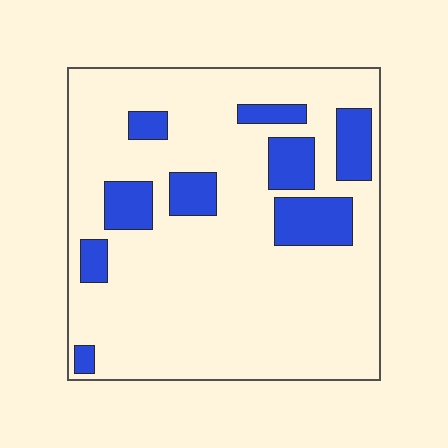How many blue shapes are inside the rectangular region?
9.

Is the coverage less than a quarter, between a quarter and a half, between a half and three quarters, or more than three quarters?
Less than a quarter.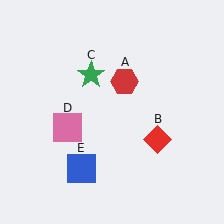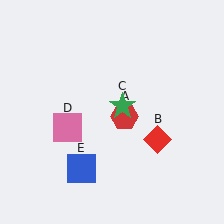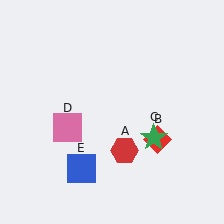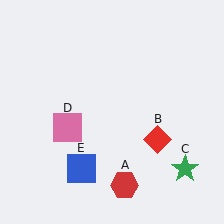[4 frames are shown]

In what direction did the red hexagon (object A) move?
The red hexagon (object A) moved down.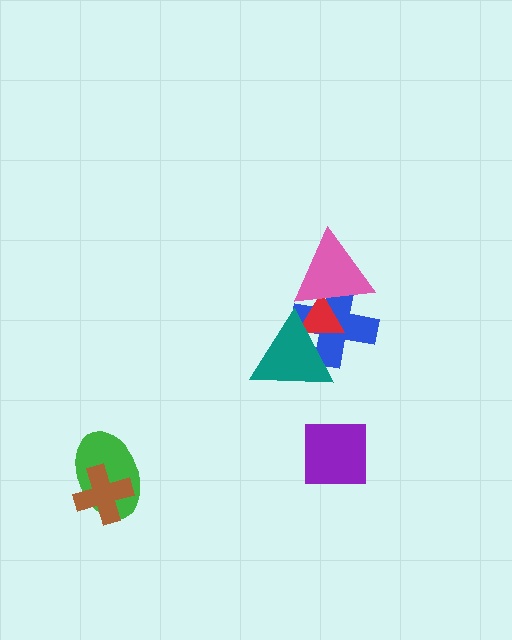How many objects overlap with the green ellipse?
1 object overlaps with the green ellipse.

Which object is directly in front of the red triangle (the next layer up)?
The teal triangle is directly in front of the red triangle.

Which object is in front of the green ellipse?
The brown cross is in front of the green ellipse.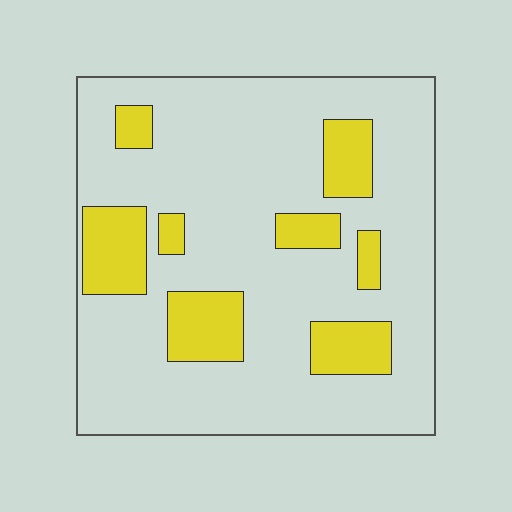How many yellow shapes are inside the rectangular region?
8.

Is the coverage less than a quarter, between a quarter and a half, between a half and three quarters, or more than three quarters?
Less than a quarter.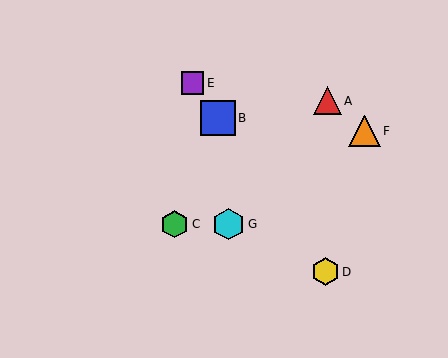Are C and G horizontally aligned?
Yes, both are at y≈224.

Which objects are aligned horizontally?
Objects C, G are aligned horizontally.